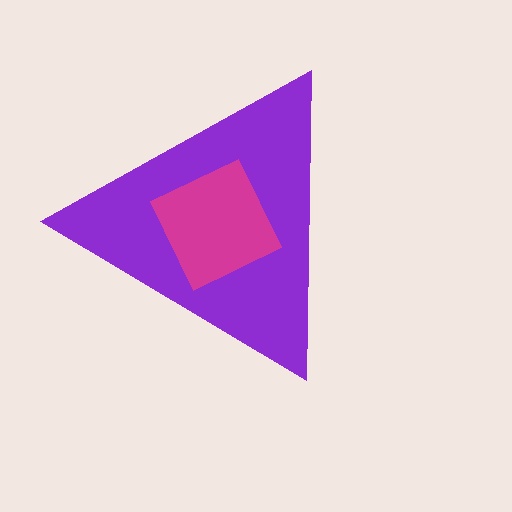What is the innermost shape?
The magenta diamond.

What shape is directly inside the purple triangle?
The magenta diamond.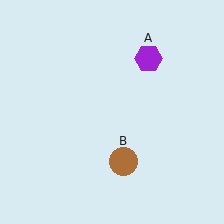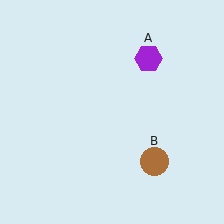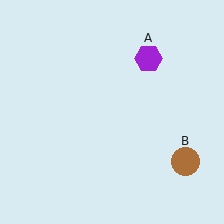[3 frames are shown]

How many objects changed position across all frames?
1 object changed position: brown circle (object B).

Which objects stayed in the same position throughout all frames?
Purple hexagon (object A) remained stationary.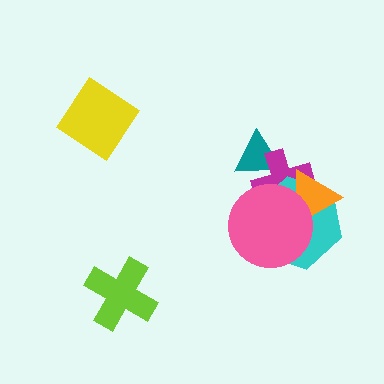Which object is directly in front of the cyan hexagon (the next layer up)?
The orange triangle is directly in front of the cyan hexagon.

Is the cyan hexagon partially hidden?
Yes, it is partially covered by another shape.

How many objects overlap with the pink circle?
3 objects overlap with the pink circle.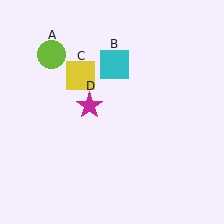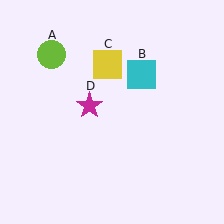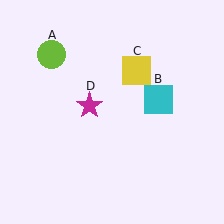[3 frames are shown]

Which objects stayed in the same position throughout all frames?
Lime circle (object A) and magenta star (object D) remained stationary.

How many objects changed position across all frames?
2 objects changed position: cyan square (object B), yellow square (object C).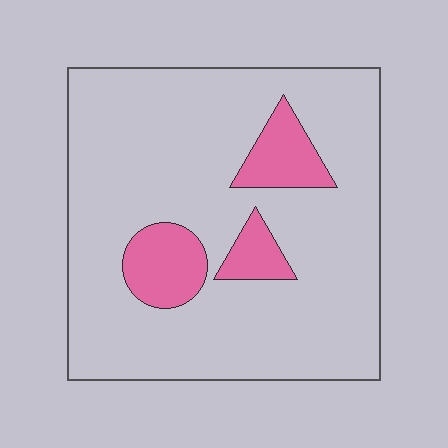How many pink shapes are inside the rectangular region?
3.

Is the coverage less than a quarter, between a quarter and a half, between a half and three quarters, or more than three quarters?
Less than a quarter.